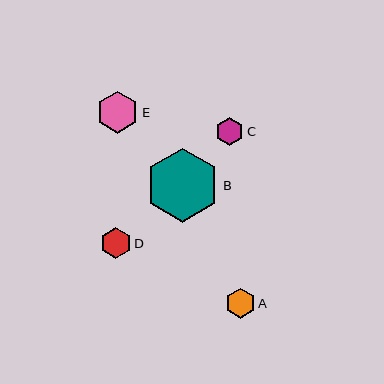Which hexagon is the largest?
Hexagon B is the largest with a size of approximately 74 pixels.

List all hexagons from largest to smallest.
From largest to smallest: B, E, D, A, C.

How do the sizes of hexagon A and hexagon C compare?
Hexagon A and hexagon C are approximately the same size.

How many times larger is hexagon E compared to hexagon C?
Hexagon E is approximately 1.5 times the size of hexagon C.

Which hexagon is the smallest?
Hexagon C is the smallest with a size of approximately 28 pixels.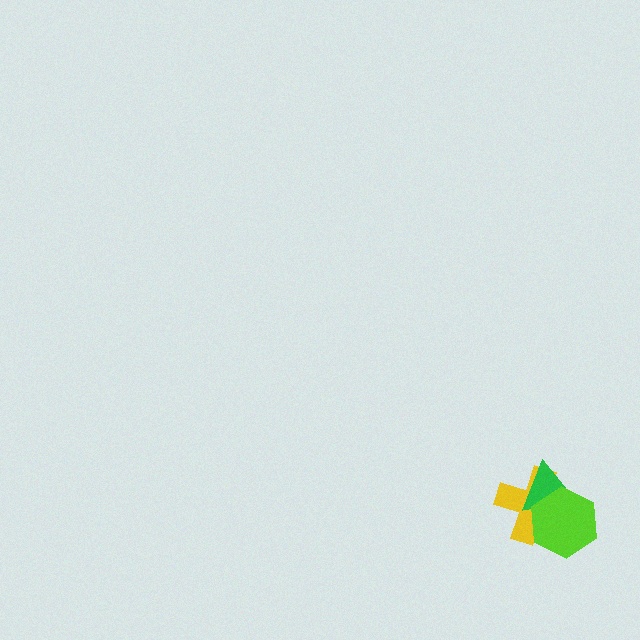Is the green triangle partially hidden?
Yes, it is partially covered by another shape.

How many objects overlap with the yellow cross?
2 objects overlap with the yellow cross.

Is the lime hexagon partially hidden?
No, no other shape covers it.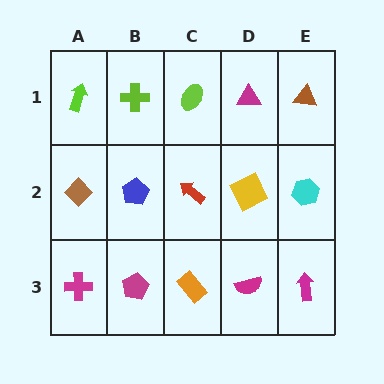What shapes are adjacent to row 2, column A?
A lime arrow (row 1, column A), a magenta cross (row 3, column A), a blue pentagon (row 2, column B).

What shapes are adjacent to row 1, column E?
A cyan hexagon (row 2, column E), a magenta triangle (row 1, column D).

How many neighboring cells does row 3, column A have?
2.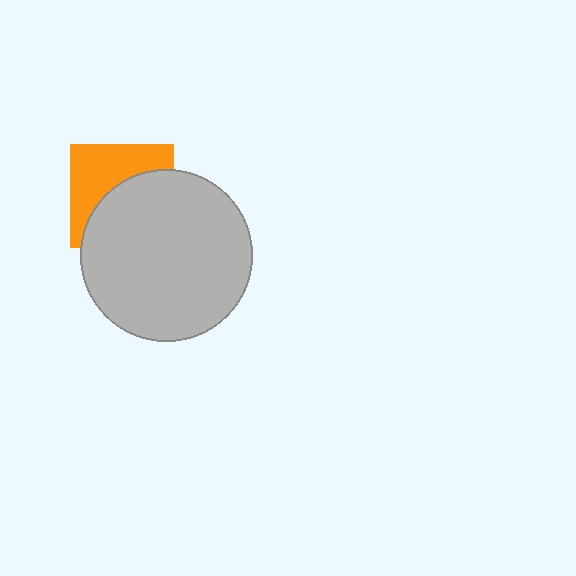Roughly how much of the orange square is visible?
About half of it is visible (roughly 47%).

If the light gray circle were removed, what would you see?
You would see the complete orange square.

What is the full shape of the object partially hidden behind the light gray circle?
The partially hidden object is an orange square.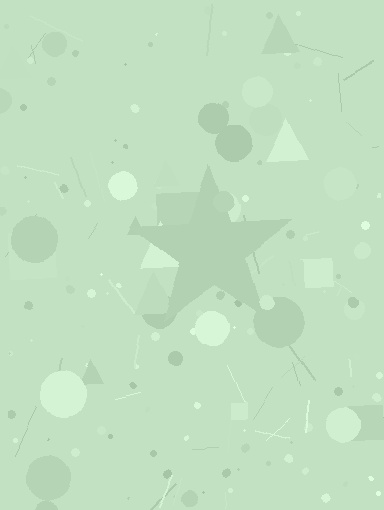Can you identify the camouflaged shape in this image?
The camouflaged shape is a star.